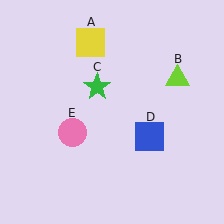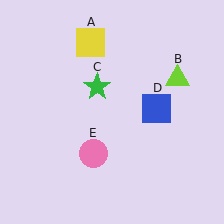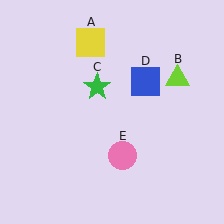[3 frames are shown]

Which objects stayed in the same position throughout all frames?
Yellow square (object A) and lime triangle (object B) and green star (object C) remained stationary.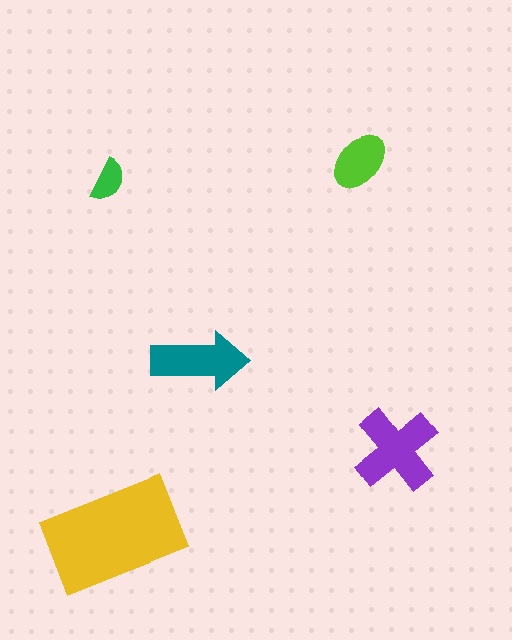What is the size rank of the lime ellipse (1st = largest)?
4th.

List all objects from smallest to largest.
The green semicircle, the lime ellipse, the teal arrow, the purple cross, the yellow rectangle.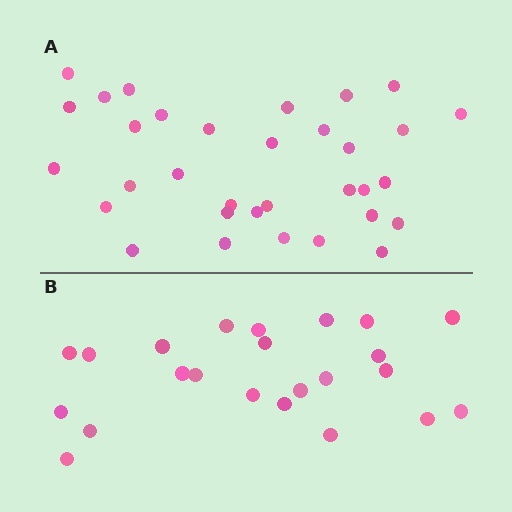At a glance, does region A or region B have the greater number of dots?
Region A (the top region) has more dots.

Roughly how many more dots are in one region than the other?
Region A has roughly 10 or so more dots than region B.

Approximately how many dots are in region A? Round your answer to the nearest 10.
About 30 dots. (The exact count is 33, which rounds to 30.)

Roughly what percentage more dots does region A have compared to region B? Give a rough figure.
About 45% more.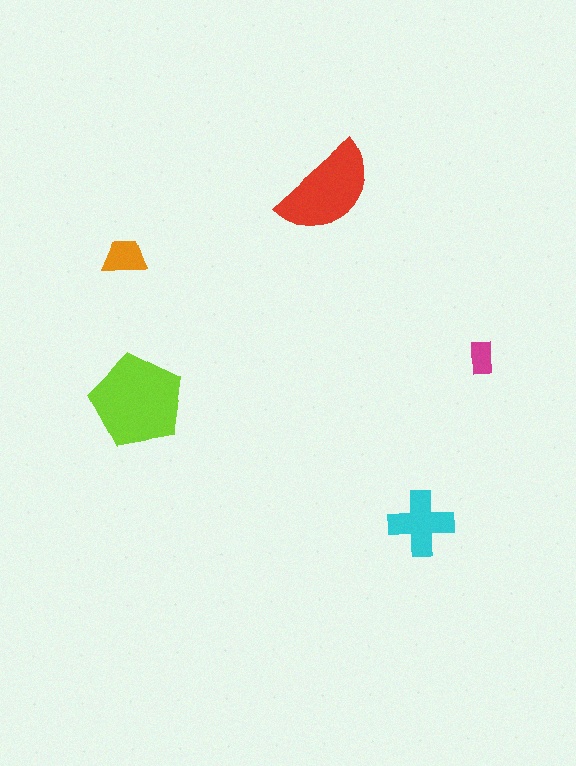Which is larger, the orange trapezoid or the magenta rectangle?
The orange trapezoid.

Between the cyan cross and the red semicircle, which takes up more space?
The red semicircle.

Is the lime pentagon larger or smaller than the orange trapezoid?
Larger.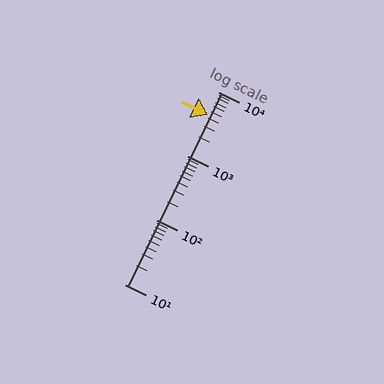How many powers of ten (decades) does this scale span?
The scale spans 3 decades, from 10 to 10000.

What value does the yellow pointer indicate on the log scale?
The pointer indicates approximately 4400.